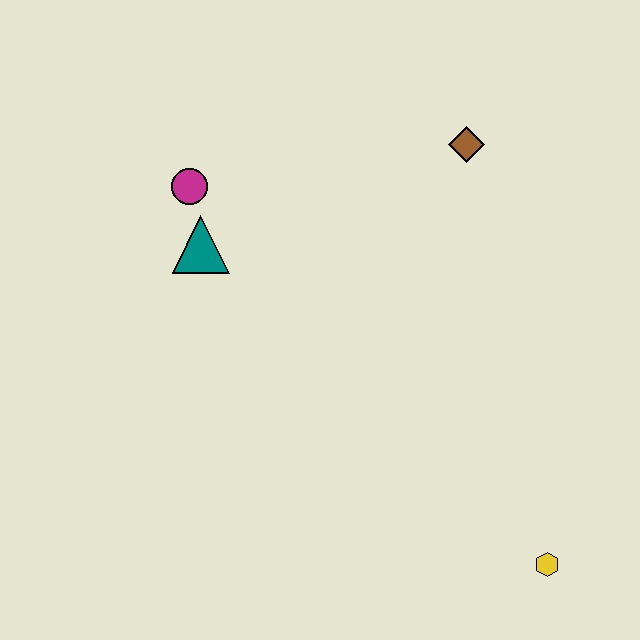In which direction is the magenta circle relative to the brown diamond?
The magenta circle is to the left of the brown diamond.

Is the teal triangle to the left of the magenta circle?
No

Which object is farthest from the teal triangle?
The yellow hexagon is farthest from the teal triangle.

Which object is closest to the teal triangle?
The magenta circle is closest to the teal triangle.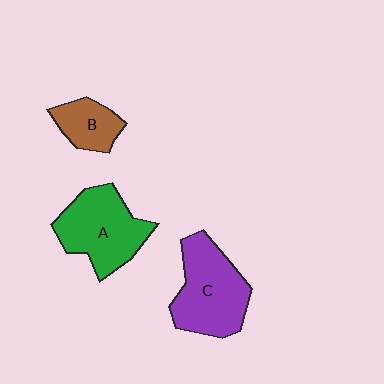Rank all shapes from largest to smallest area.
From largest to smallest: C (purple), A (green), B (brown).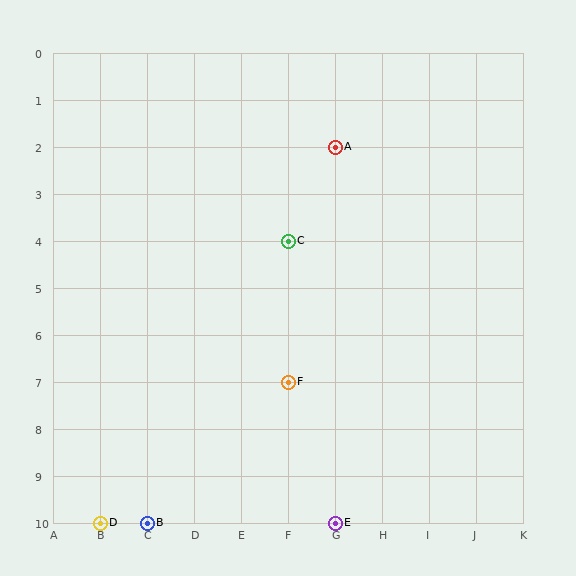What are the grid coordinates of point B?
Point B is at grid coordinates (C, 10).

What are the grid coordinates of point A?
Point A is at grid coordinates (G, 2).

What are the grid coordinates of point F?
Point F is at grid coordinates (F, 7).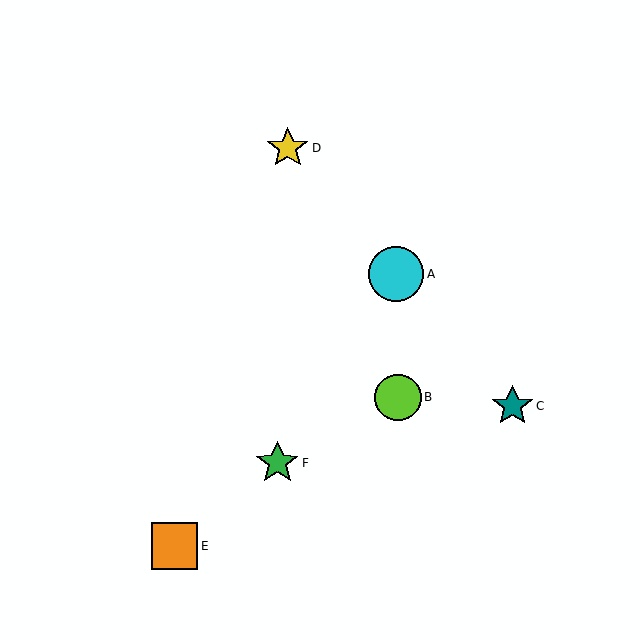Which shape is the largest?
The cyan circle (labeled A) is the largest.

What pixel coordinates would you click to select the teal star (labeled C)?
Click at (513, 406) to select the teal star C.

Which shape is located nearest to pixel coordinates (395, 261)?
The cyan circle (labeled A) at (396, 274) is nearest to that location.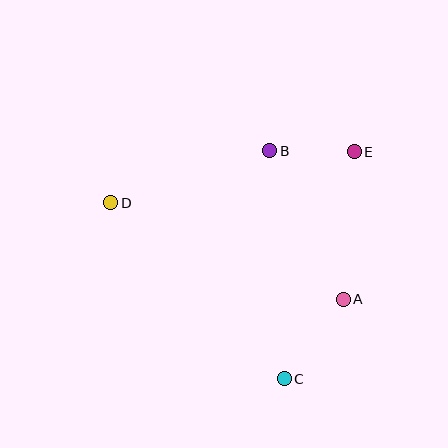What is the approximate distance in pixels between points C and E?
The distance between C and E is approximately 237 pixels.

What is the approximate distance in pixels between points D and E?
The distance between D and E is approximately 249 pixels.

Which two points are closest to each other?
Points B and E are closest to each other.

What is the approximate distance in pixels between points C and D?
The distance between C and D is approximately 247 pixels.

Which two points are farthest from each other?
Points A and D are farthest from each other.